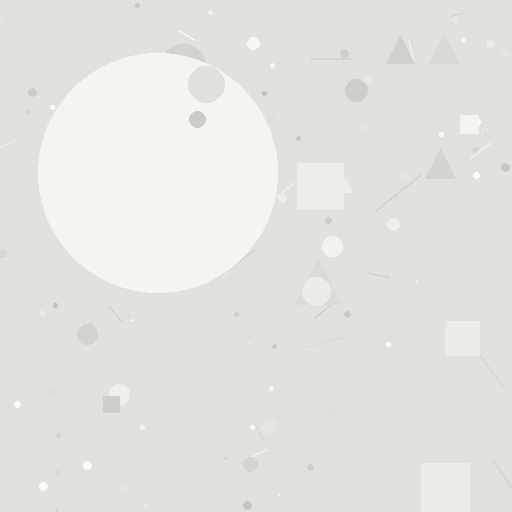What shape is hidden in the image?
A circle is hidden in the image.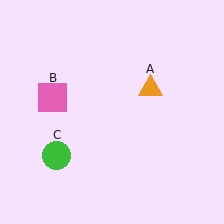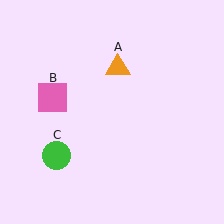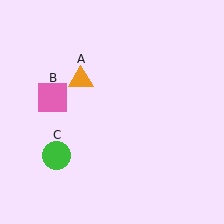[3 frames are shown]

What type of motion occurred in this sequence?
The orange triangle (object A) rotated counterclockwise around the center of the scene.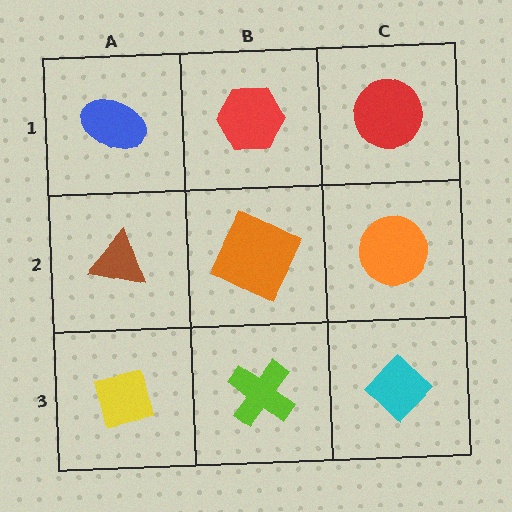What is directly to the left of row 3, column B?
A yellow square.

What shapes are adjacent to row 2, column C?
A red circle (row 1, column C), a cyan diamond (row 3, column C), an orange square (row 2, column B).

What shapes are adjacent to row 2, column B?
A red hexagon (row 1, column B), a lime cross (row 3, column B), a brown triangle (row 2, column A), an orange circle (row 2, column C).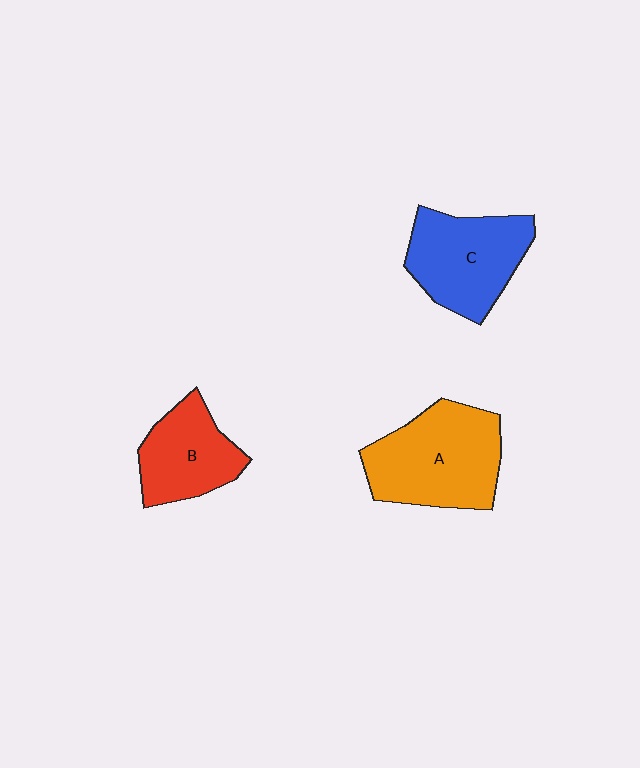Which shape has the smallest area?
Shape B (red).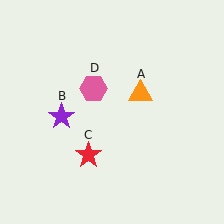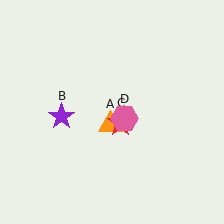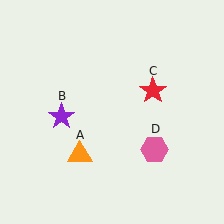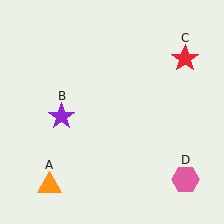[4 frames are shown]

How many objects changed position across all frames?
3 objects changed position: orange triangle (object A), red star (object C), pink hexagon (object D).